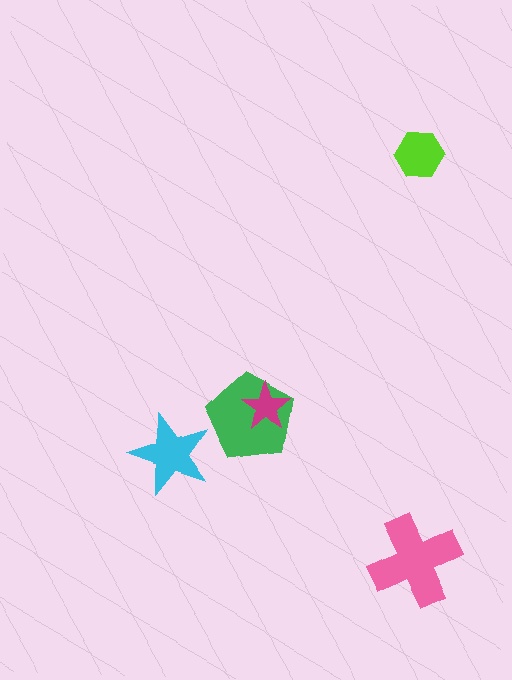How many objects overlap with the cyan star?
0 objects overlap with the cyan star.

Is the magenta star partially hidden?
No, no other shape covers it.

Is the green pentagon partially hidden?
Yes, it is partially covered by another shape.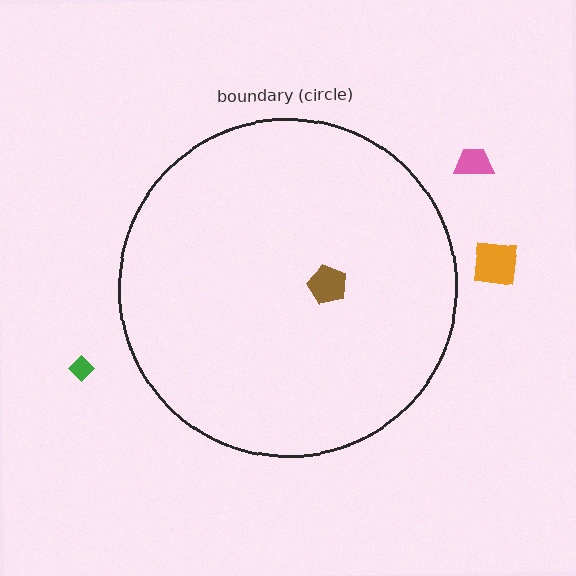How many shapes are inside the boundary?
1 inside, 3 outside.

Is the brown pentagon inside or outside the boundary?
Inside.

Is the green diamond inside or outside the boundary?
Outside.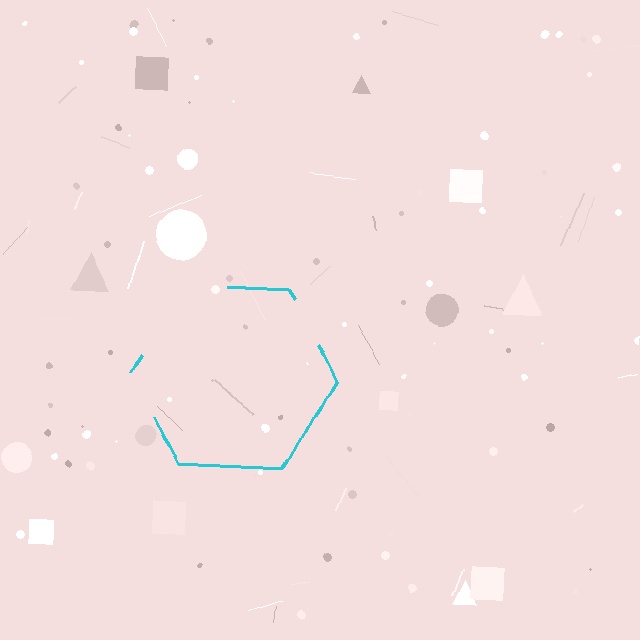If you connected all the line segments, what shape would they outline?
They would outline a hexagon.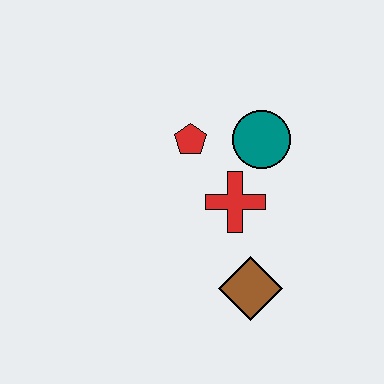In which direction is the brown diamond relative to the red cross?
The brown diamond is below the red cross.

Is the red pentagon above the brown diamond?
Yes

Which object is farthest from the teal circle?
The brown diamond is farthest from the teal circle.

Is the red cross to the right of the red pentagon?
Yes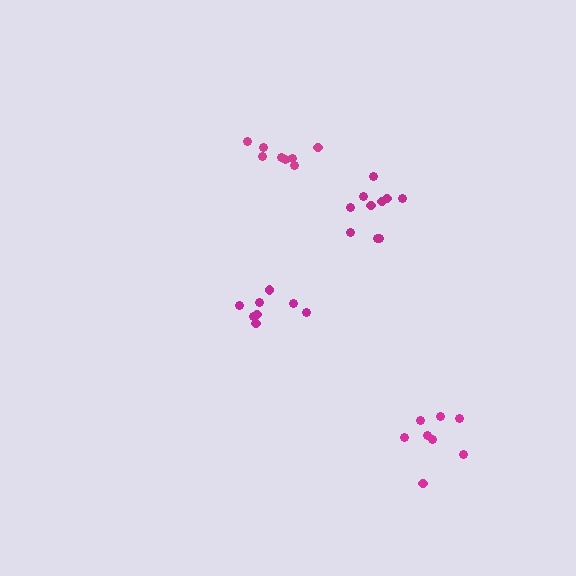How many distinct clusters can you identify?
There are 4 distinct clusters.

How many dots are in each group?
Group 1: 8 dots, Group 2: 8 dots, Group 3: 8 dots, Group 4: 10 dots (34 total).